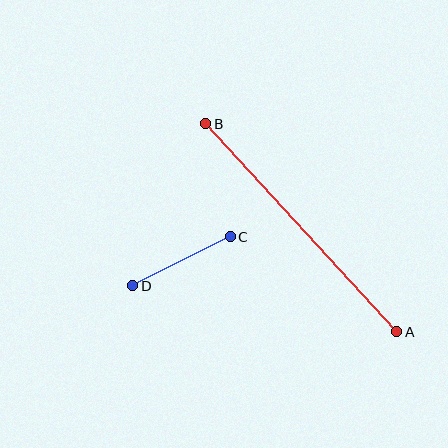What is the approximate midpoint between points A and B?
The midpoint is at approximately (301, 228) pixels.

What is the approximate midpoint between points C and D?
The midpoint is at approximately (181, 261) pixels.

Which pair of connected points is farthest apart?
Points A and B are farthest apart.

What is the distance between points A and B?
The distance is approximately 282 pixels.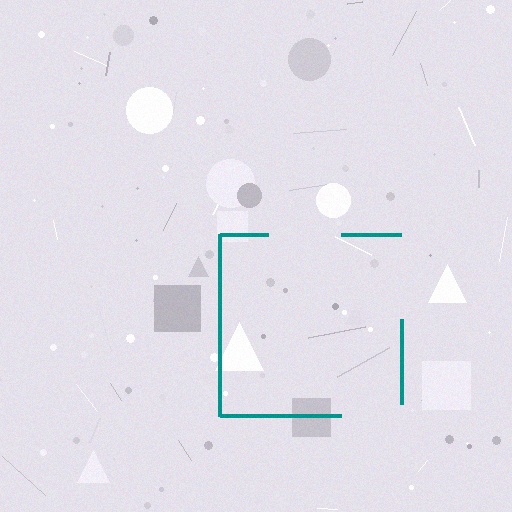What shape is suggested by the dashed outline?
The dashed outline suggests a square.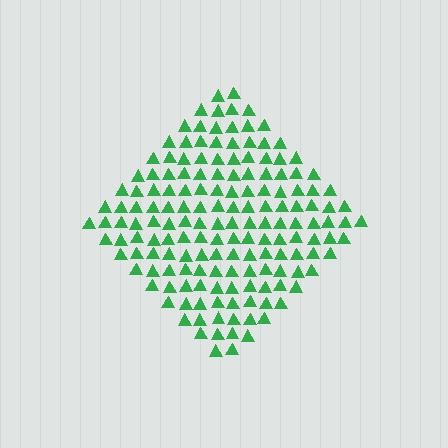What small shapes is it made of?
It is made of small triangles.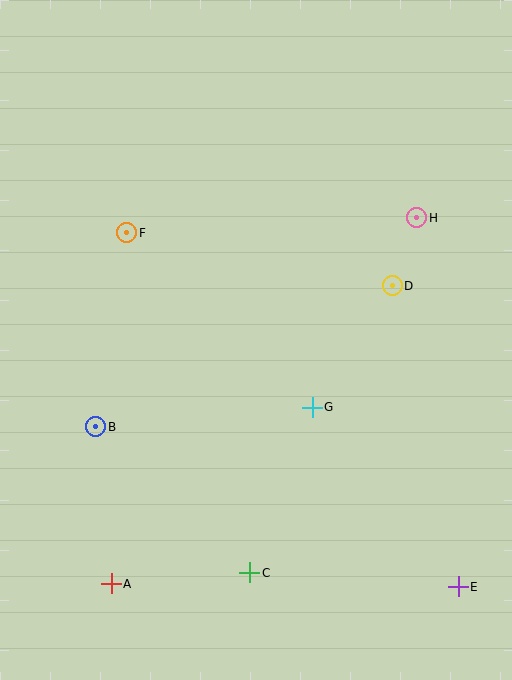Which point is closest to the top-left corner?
Point F is closest to the top-left corner.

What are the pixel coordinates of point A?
Point A is at (111, 584).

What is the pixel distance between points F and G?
The distance between F and G is 255 pixels.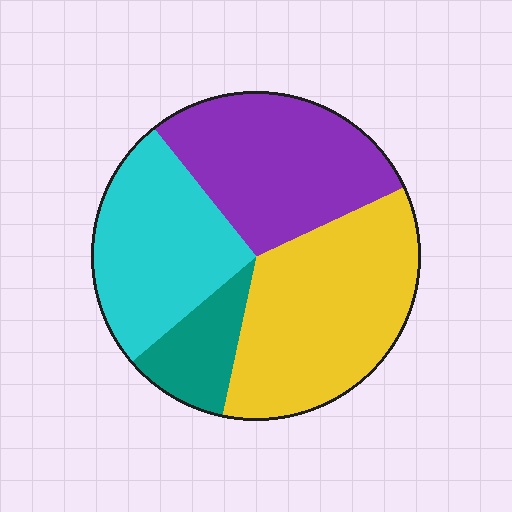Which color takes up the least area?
Teal, at roughly 10%.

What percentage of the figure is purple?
Purple takes up about one quarter (1/4) of the figure.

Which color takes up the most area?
Yellow, at roughly 35%.